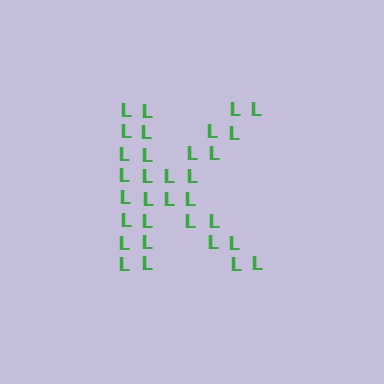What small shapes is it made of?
It is made of small letter L's.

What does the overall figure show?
The overall figure shows the letter K.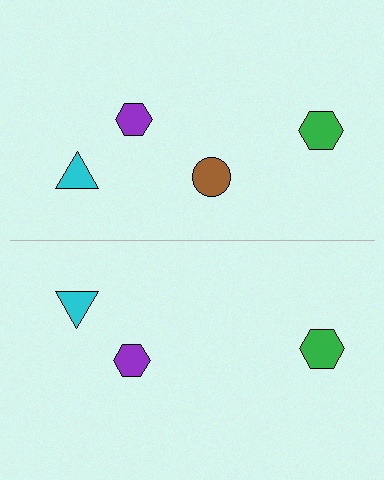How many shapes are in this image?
There are 7 shapes in this image.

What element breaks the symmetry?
A brown circle is missing from the bottom side.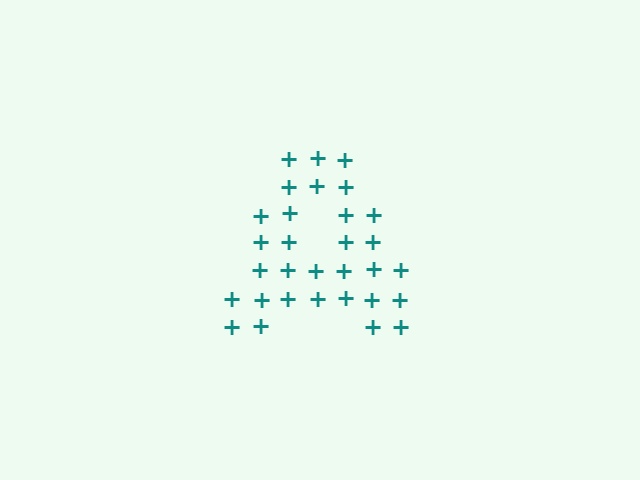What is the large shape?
The large shape is the letter A.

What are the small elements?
The small elements are plus signs.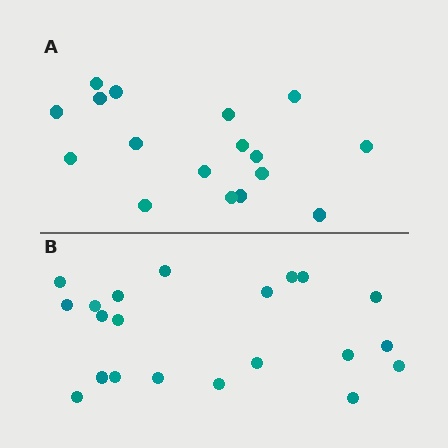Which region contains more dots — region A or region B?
Region B (the bottom region) has more dots.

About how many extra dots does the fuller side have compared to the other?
Region B has about 4 more dots than region A.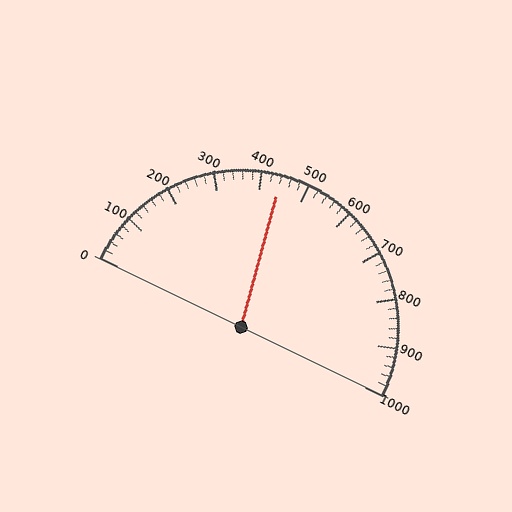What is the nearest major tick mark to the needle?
The nearest major tick mark is 400.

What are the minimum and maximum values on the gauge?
The gauge ranges from 0 to 1000.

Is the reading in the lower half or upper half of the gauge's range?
The reading is in the lower half of the range (0 to 1000).